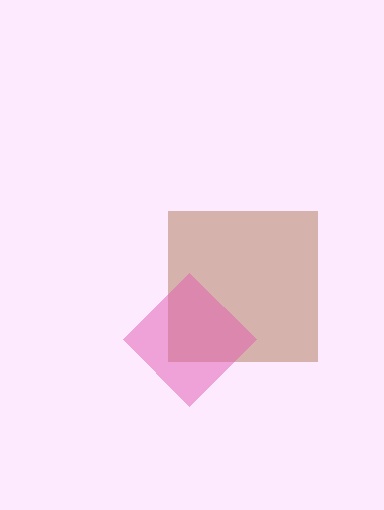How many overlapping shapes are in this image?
There are 2 overlapping shapes in the image.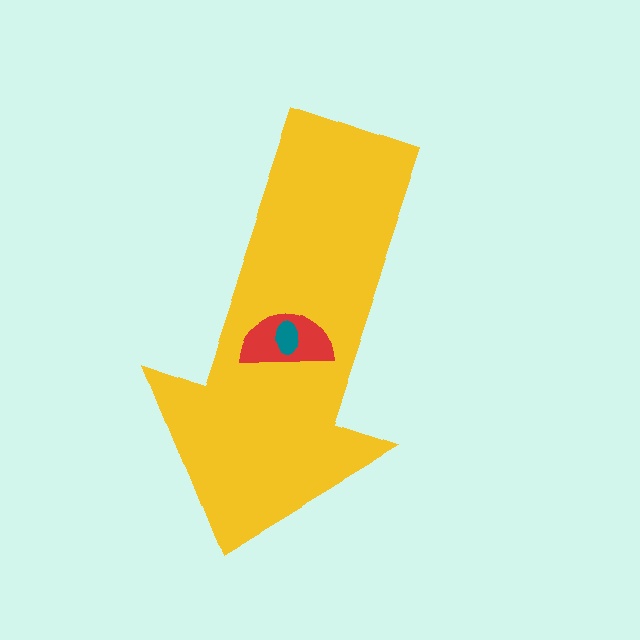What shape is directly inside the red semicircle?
The teal ellipse.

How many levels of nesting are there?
3.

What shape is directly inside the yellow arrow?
The red semicircle.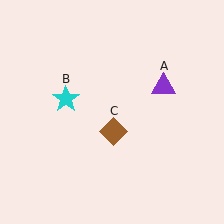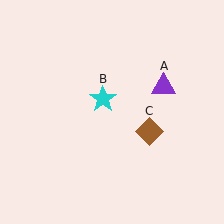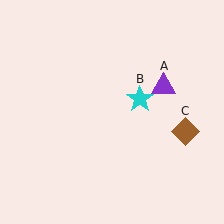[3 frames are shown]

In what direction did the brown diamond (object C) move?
The brown diamond (object C) moved right.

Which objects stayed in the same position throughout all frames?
Purple triangle (object A) remained stationary.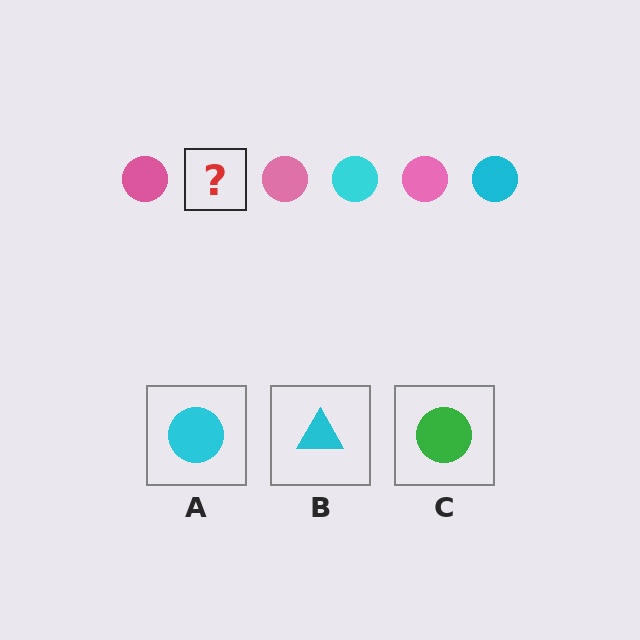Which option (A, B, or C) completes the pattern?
A.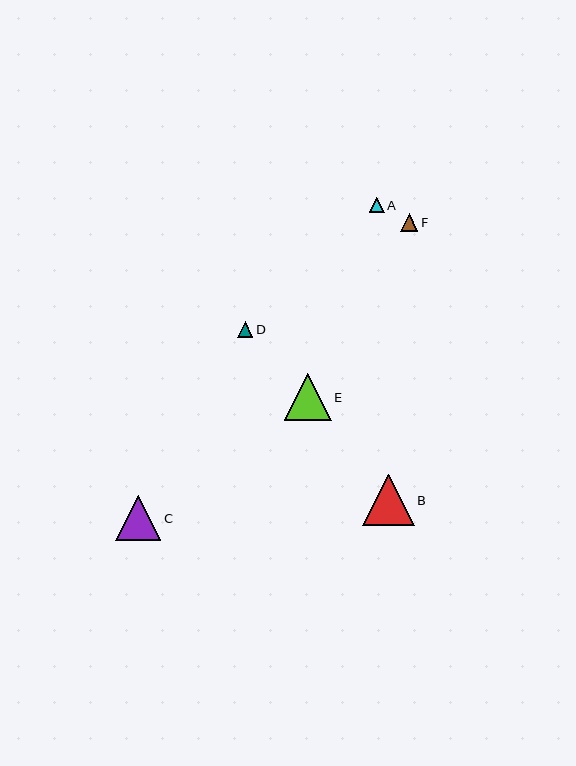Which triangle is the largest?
Triangle B is the largest with a size of approximately 51 pixels.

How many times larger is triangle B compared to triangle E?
Triangle B is approximately 1.1 times the size of triangle E.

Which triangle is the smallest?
Triangle A is the smallest with a size of approximately 15 pixels.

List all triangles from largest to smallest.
From largest to smallest: B, E, C, F, D, A.